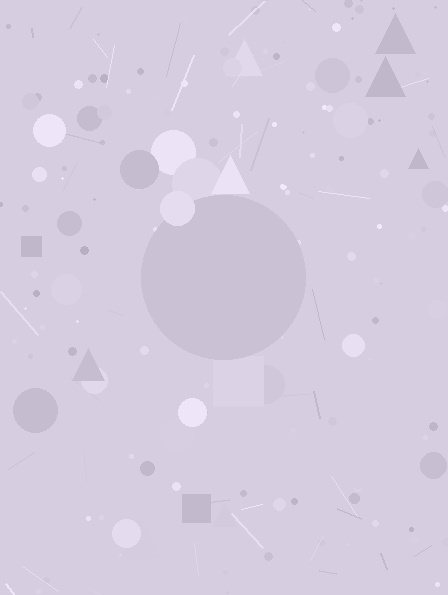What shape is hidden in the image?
A circle is hidden in the image.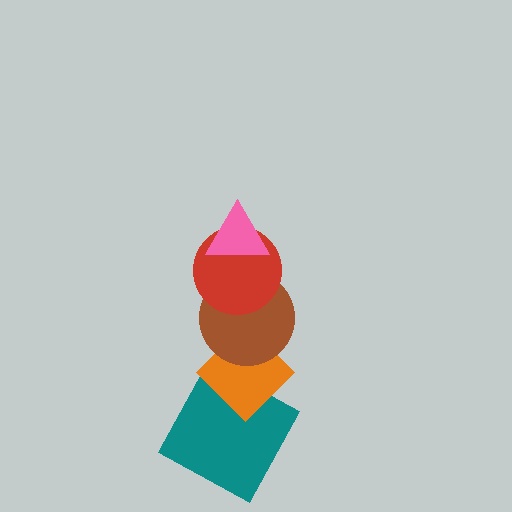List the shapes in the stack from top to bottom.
From top to bottom: the pink triangle, the red circle, the brown circle, the orange diamond, the teal square.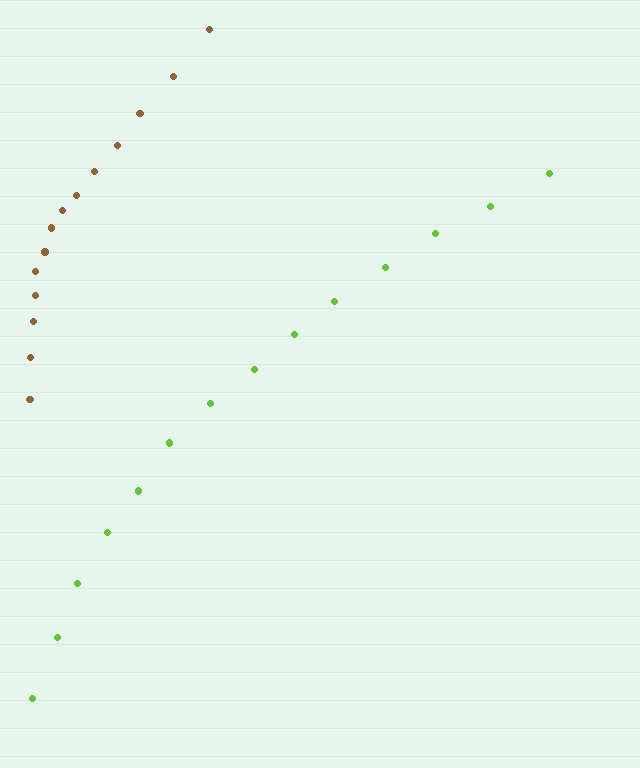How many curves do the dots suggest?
There are 2 distinct paths.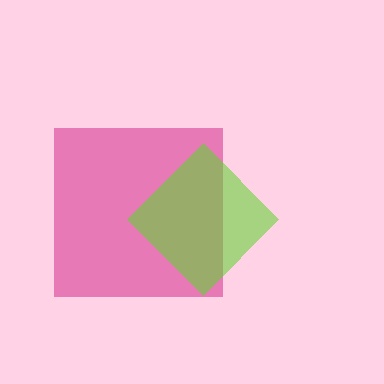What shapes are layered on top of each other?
The layered shapes are: a magenta square, a lime diamond.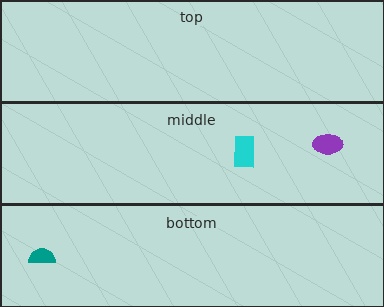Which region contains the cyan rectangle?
The middle region.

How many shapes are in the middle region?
2.